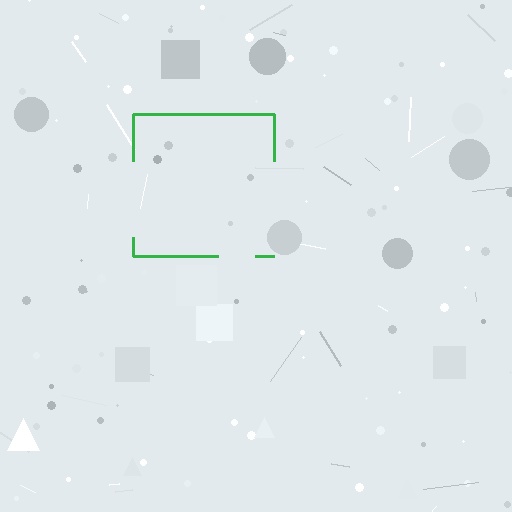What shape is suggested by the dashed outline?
The dashed outline suggests a square.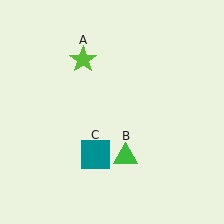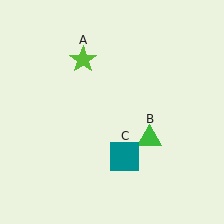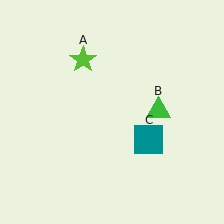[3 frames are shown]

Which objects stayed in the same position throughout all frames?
Lime star (object A) remained stationary.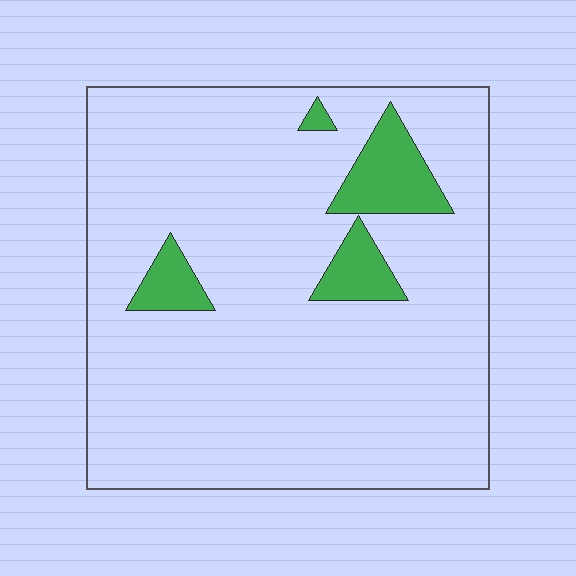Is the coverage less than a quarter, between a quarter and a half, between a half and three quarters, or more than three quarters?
Less than a quarter.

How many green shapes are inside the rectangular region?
4.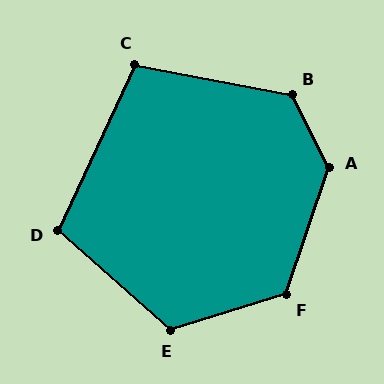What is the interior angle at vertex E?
Approximately 122 degrees (obtuse).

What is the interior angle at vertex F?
Approximately 126 degrees (obtuse).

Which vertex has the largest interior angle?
A, at approximately 134 degrees.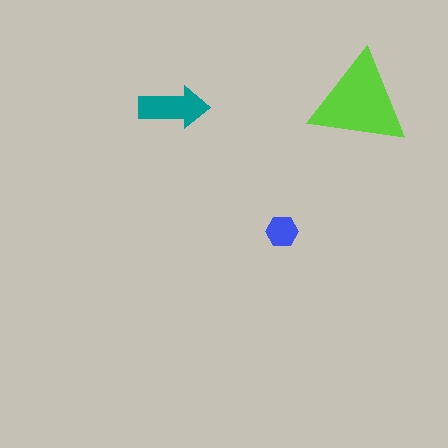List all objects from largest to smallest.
The lime triangle, the teal arrow, the blue hexagon.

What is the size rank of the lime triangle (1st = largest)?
1st.